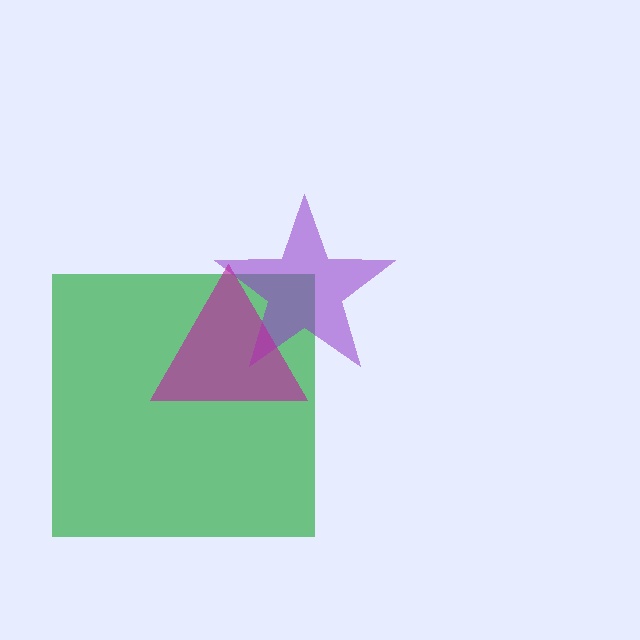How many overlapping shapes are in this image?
There are 3 overlapping shapes in the image.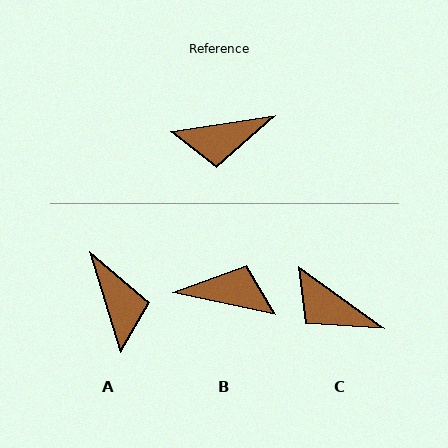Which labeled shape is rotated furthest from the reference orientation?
B, about 159 degrees away.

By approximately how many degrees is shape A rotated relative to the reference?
Approximately 98 degrees counter-clockwise.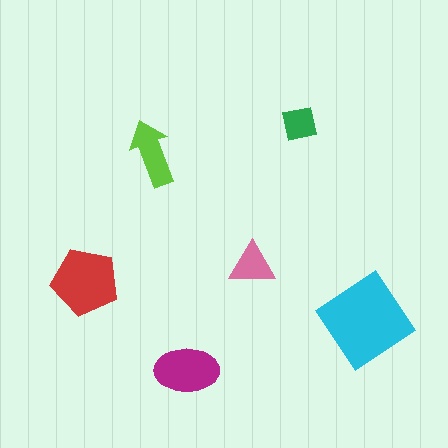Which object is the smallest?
The green square.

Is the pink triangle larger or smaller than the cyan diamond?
Smaller.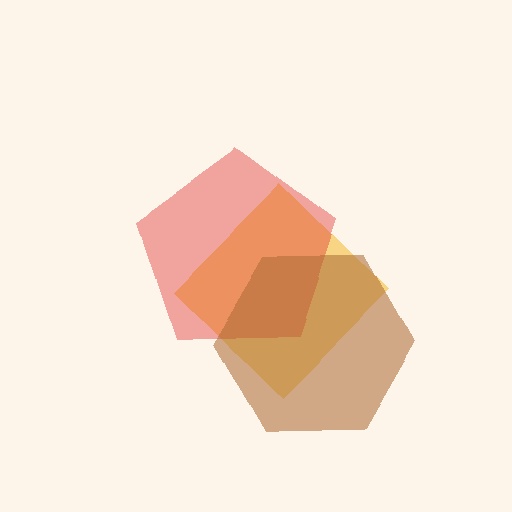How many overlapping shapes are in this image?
There are 3 overlapping shapes in the image.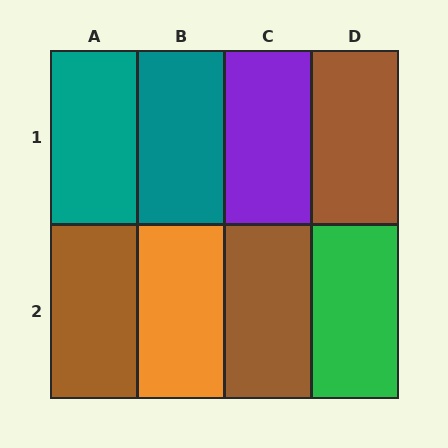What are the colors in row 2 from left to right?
Brown, orange, brown, green.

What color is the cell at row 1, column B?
Teal.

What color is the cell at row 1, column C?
Purple.